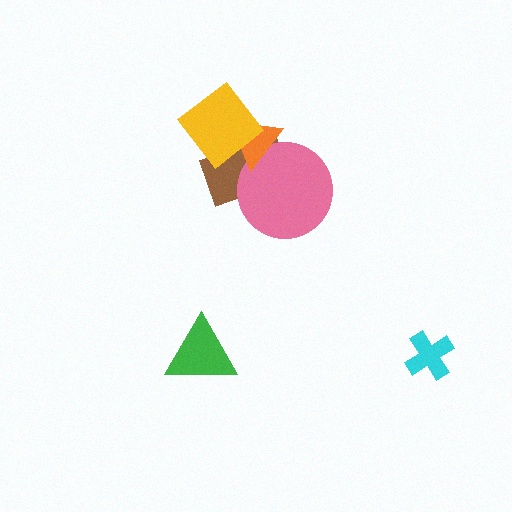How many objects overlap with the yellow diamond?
2 objects overlap with the yellow diamond.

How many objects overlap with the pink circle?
2 objects overlap with the pink circle.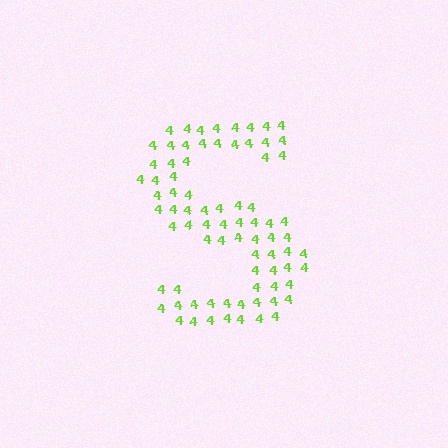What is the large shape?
The large shape is the letter S.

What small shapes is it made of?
It is made of small digit 4's.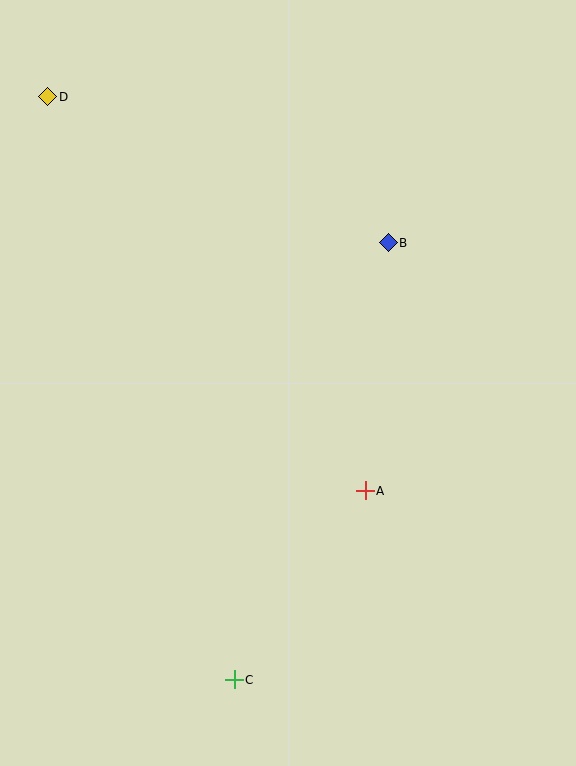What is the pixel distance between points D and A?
The distance between D and A is 506 pixels.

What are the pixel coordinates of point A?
Point A is at (365, 491).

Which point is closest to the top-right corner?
Point B is closest to the top-right corner.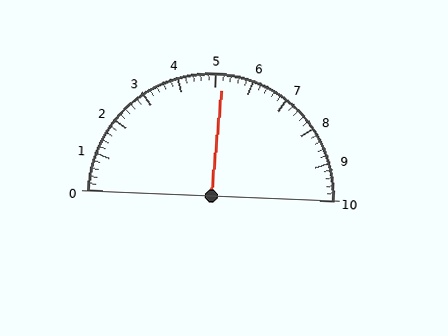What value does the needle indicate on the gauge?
The needle indicates approximately 5.2.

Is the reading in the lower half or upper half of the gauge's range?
The reading is in the upper half of the range (0 to 10).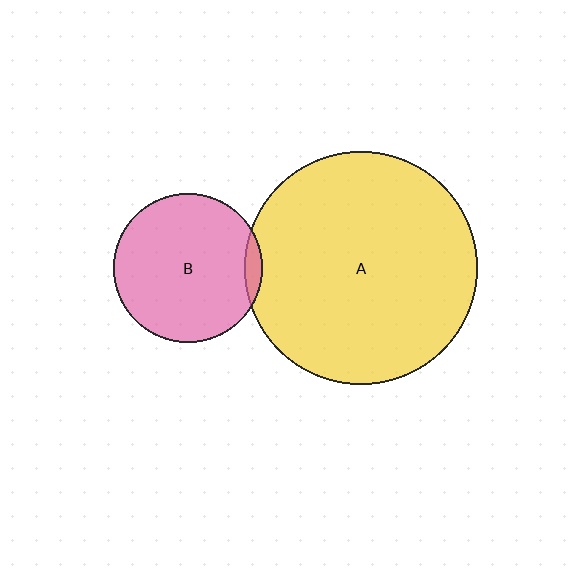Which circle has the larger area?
Circle A (yellow).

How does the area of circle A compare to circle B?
Approximately 2.4 times.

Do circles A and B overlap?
Yes.